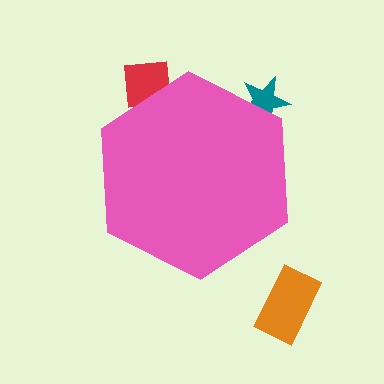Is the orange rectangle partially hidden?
No, the orange rectangle is fully visible.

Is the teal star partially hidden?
Yes, the teal star is partially hidden behind the pink hexagon.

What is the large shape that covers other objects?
A pink hexagon.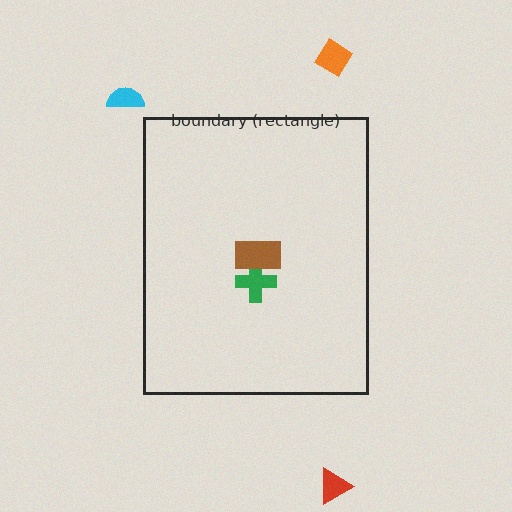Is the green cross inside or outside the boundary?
Inside.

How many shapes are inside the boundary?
2 inside, 3 outside.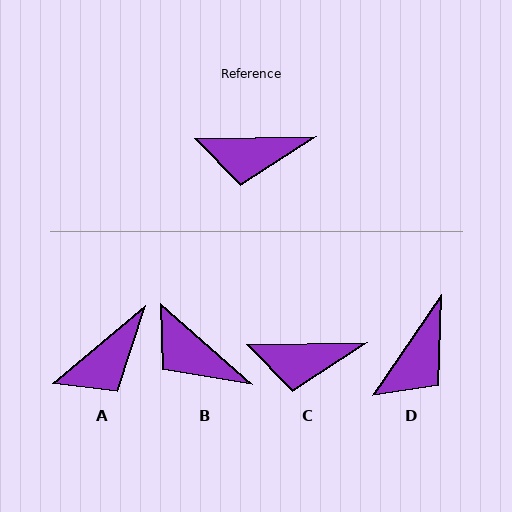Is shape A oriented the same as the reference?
No, it is off by about 39 degrees.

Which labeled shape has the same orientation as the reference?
C.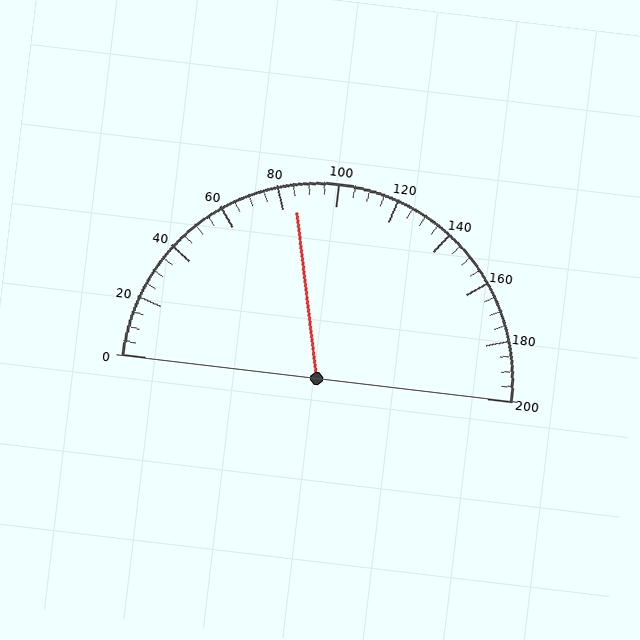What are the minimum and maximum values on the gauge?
The gauge ranges from 0 to 200.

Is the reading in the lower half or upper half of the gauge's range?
The reading is in the lower half of the range (0 to 200).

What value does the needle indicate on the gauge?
The needle indicates approximately 85.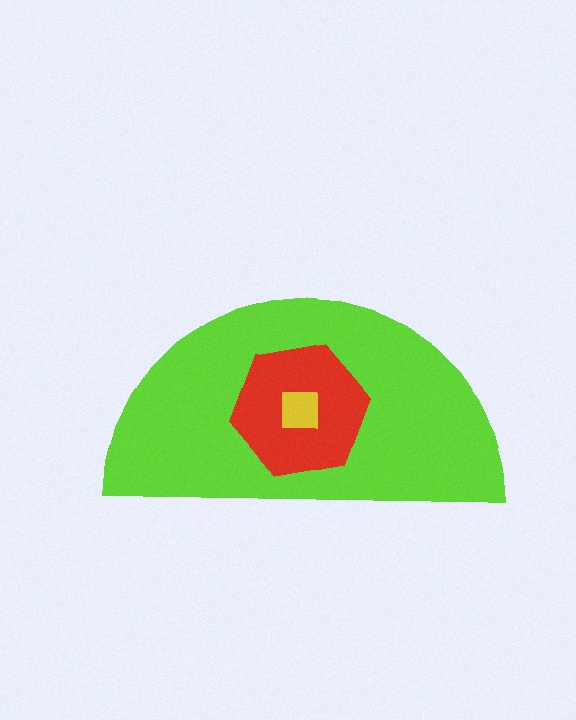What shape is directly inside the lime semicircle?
The red hexagon.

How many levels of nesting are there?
3.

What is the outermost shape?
The lime semicircle.